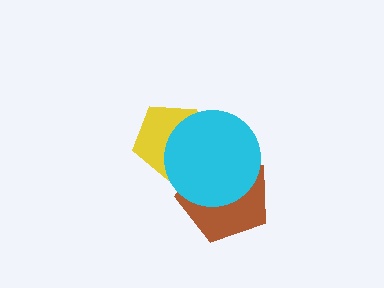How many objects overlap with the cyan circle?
2 objects overlap with the cyan circle.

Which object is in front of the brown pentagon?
The cyan circle is in front of the brown pentagon.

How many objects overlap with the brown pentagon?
2 objects overlap with the brown pentagon.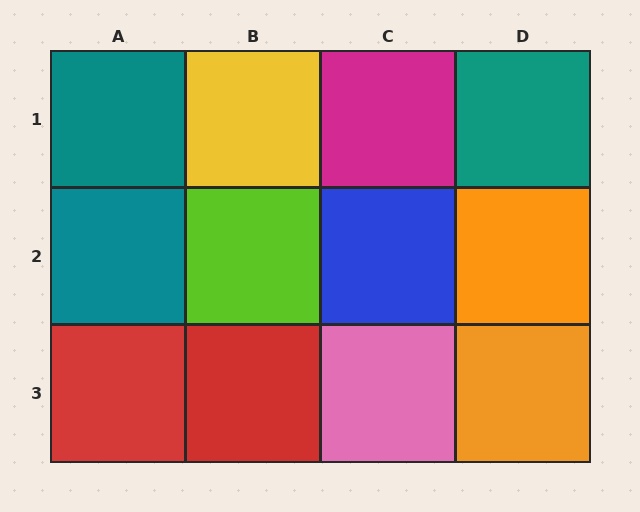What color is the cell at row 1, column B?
Yellow.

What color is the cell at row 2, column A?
Teal.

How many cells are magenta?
1 cell is magenta.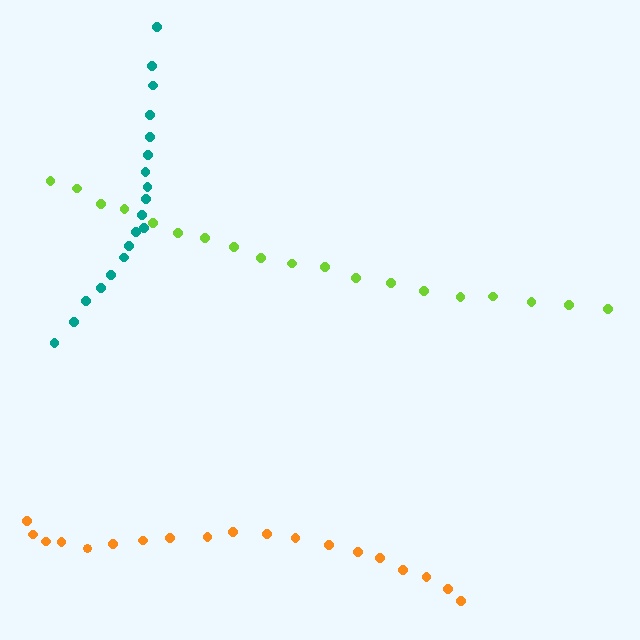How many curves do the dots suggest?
There are 3 distinct paths.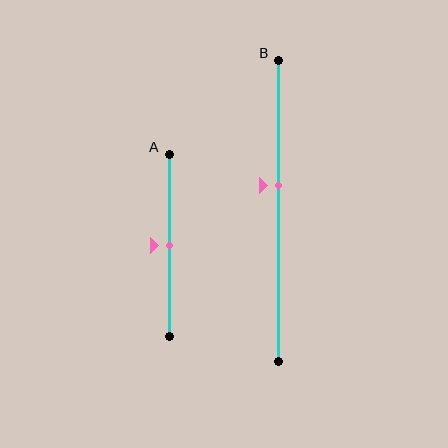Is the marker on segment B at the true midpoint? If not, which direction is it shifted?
No, the marker on segment B is shifted upward by about 8% of the segment length.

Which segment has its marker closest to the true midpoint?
Segment A has its marker closest to the true midpoint.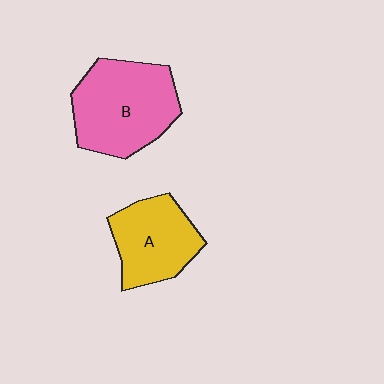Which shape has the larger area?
Shape B (pink).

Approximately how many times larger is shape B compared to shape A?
Approximately 1.4 times.